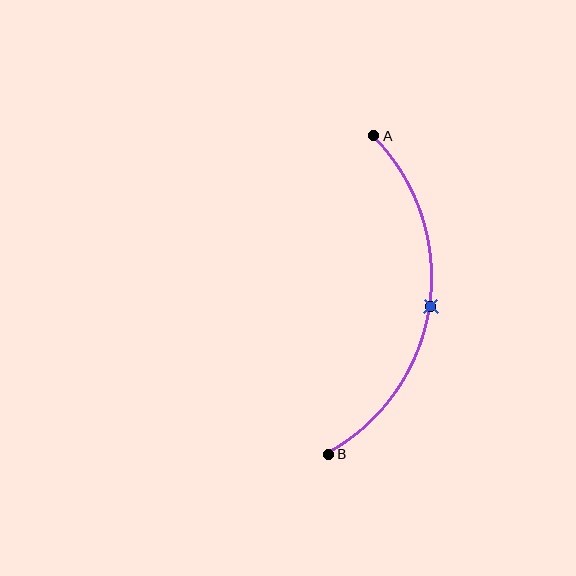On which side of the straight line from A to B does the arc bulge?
The arc bulges to the right of the straight line connecting A and B.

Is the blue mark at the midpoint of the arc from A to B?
Yes. The blue mark lies on the arc at equal arc-length from both A and B — it is the arc midpoint.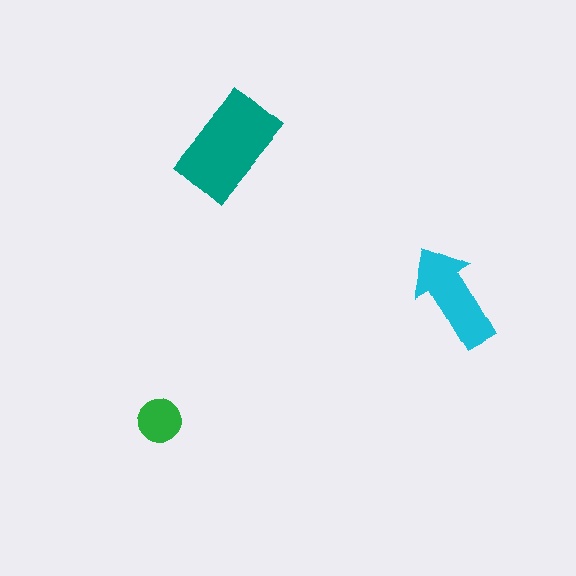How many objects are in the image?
There are 3 objects in the image.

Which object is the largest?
The teal rectangle.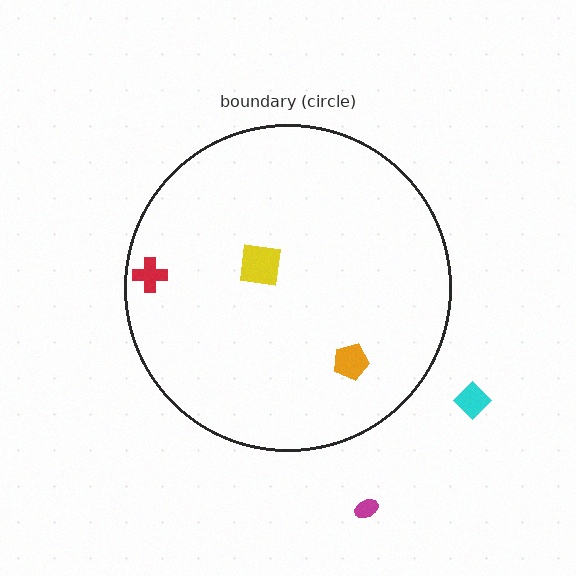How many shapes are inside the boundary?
3 inside, 2 outside.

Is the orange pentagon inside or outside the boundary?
Inside.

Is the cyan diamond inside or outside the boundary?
Outside.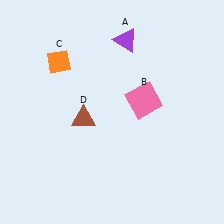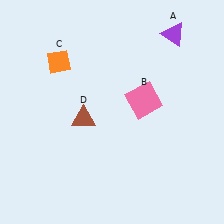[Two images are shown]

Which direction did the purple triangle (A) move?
The purple triangle (A) moved right.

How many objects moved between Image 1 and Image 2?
1 object moved between the two images.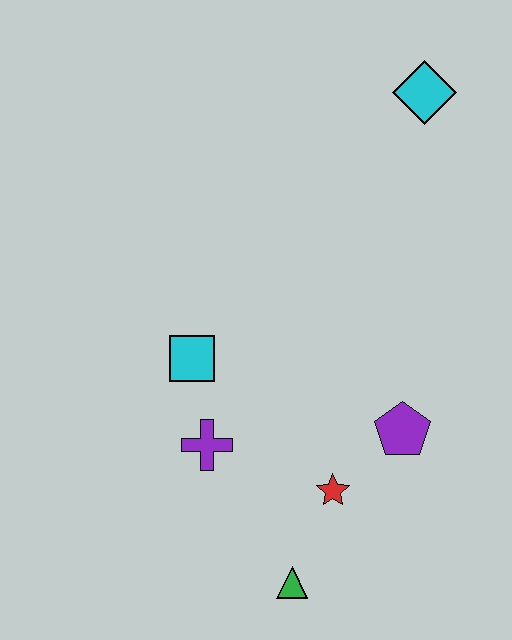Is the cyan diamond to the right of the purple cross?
Yes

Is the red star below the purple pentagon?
Yes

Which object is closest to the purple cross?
The cyan square is closest to the purple cross.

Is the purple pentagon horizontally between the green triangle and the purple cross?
No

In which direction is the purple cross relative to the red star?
The purple cross is to the left of the red star.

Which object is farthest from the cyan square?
The cyan diamond is farthest from the cyan square.